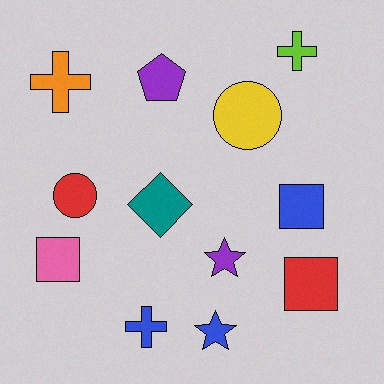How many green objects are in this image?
There are no green objects.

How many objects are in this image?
There are 12 objects.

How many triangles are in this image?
There are no triangles.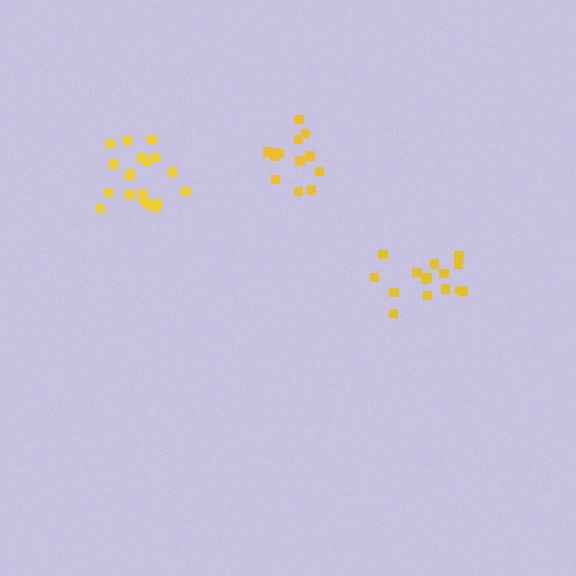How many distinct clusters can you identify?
There are 3 distinct clusters.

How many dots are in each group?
Group 1: 15 dots, Group 2: 13 dots, Group 3: 19 dots (47 total).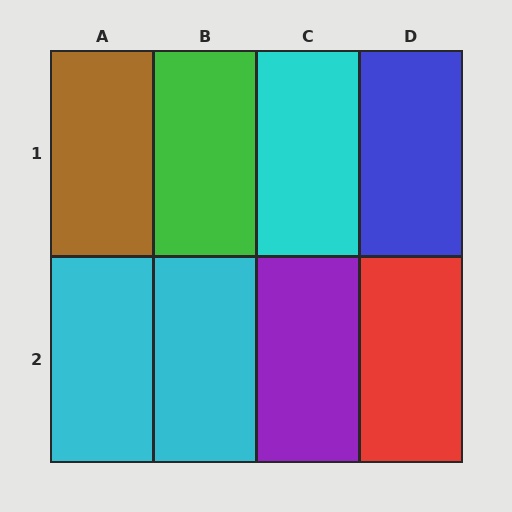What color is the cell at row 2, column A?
Cyan.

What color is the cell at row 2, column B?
Cyan.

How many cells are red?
1 cell is red.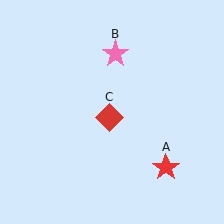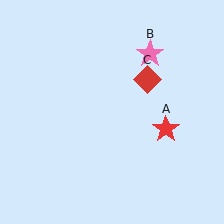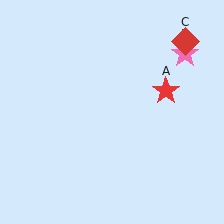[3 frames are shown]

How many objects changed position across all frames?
3 objects changed position: red star (object A), pink star (object B), red diamond (object C).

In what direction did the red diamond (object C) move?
The red diamond (object C) moved up and to the right.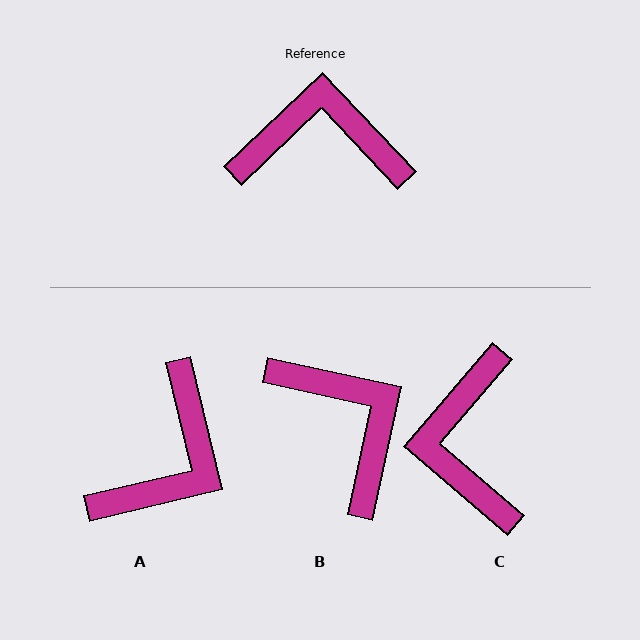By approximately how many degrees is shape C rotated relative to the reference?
Approximately 96 degrees counter-clockwise.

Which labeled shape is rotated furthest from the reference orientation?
A, about 120 degrees away.